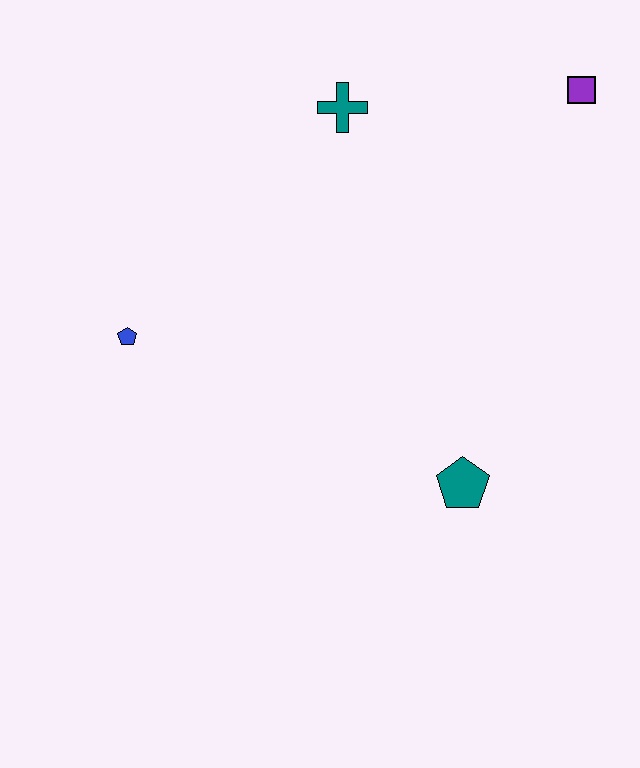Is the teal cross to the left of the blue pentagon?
No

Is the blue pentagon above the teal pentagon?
Yes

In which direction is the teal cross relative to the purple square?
The teal cross is to the left of the purple square.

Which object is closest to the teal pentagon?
The blue pentagon is closest to the teal pentagon.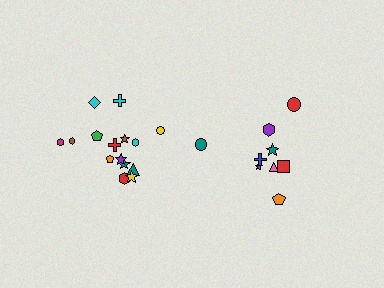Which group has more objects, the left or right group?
The left group.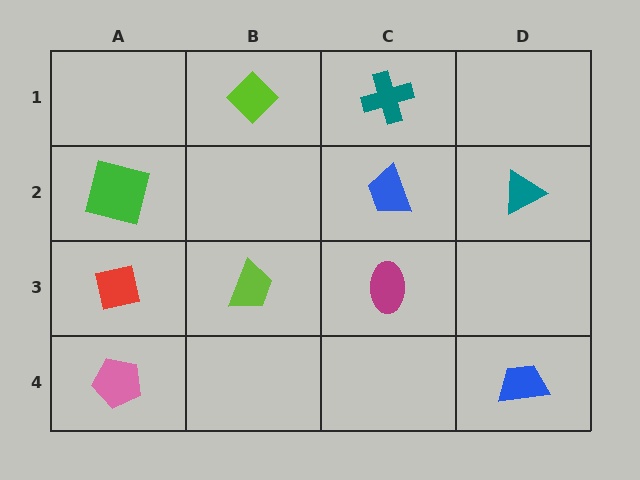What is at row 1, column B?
A lime diamond.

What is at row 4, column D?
A blue trapezoid.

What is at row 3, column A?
A red square.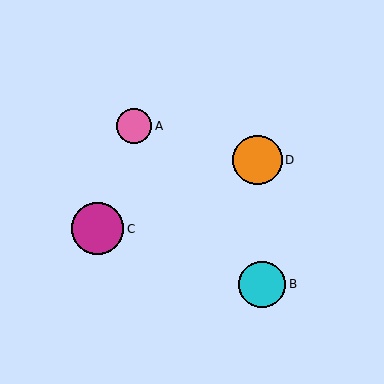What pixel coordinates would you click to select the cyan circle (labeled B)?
Click at (262, 284) to select the cyan circle B.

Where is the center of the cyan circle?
The center of the cyan circle is at (262, 284).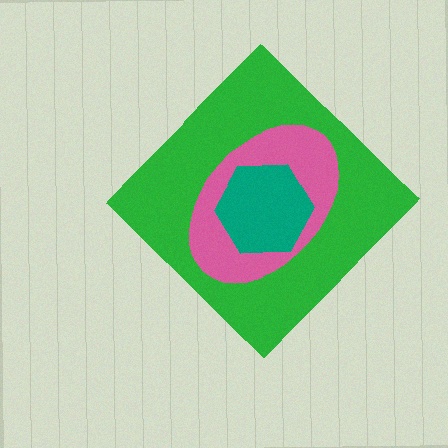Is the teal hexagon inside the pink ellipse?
Yes.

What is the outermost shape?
The green diamond.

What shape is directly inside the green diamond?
The pink ellipse.